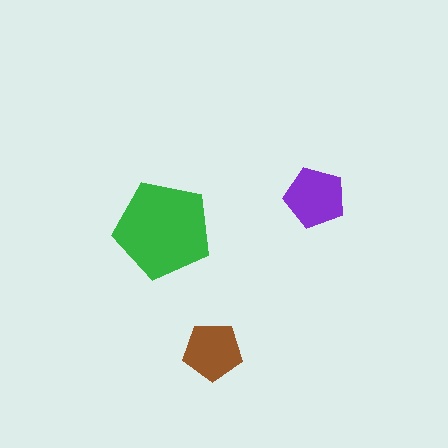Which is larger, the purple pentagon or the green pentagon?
The green one.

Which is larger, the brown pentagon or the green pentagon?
The green one.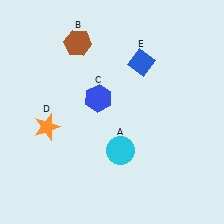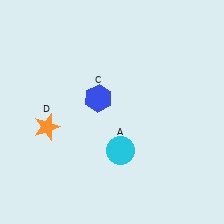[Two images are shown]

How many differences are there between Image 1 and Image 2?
There are 2 differences between the two images.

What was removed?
The brown hexagon (B), the blue diamond (E) were removed in Image 2.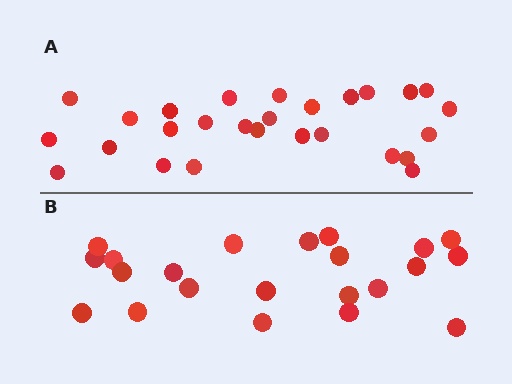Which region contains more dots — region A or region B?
Region A (the top region) has more dots.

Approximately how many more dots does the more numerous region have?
Region A has about 5 more dots than region B.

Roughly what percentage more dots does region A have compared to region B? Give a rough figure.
About 25% more.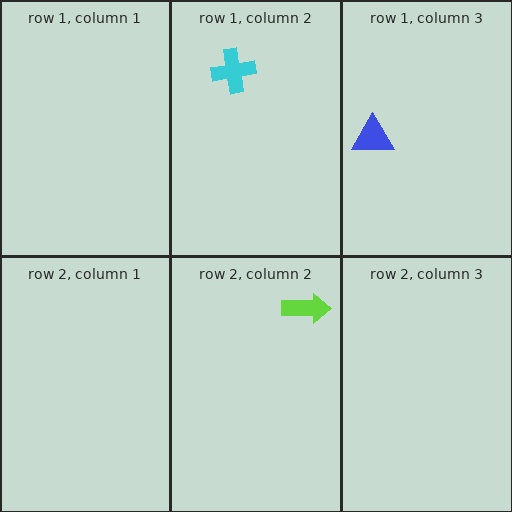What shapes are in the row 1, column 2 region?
The cyan cross.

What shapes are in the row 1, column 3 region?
The blue triangle.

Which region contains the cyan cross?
The row 1, column 2 region.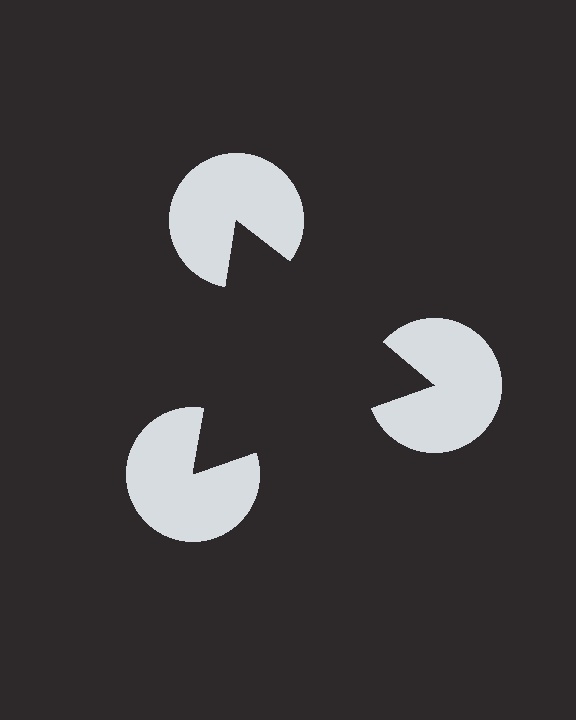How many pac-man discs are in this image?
There are 3 — one at each vertex of the illusory triangle.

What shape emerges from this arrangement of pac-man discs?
An illusory triangle — its edges are inferred from the aligned wedge cuts in the pac-man discs, not physically drawn.